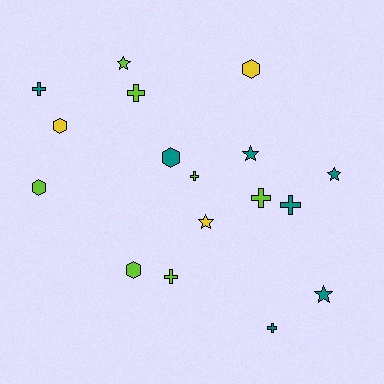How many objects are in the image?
There are 17 objects.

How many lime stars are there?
There is 1 lime star.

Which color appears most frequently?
Teal, with 7 objects.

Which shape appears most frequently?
Cross, with 7 objects.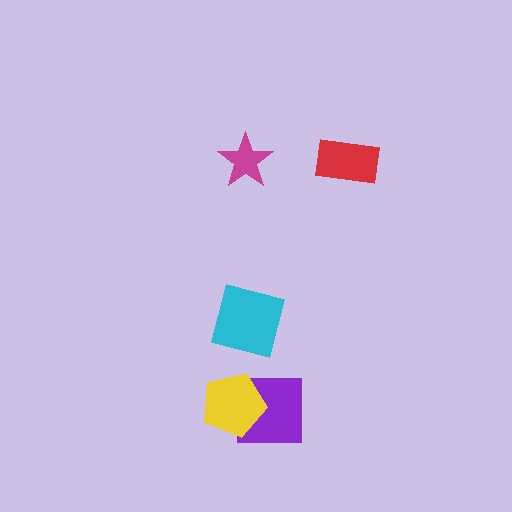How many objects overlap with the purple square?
1 object overlaps with the purple square.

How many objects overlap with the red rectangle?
0 objects overlap with the red rectangle.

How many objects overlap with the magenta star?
0 objects overlap with the magenta star.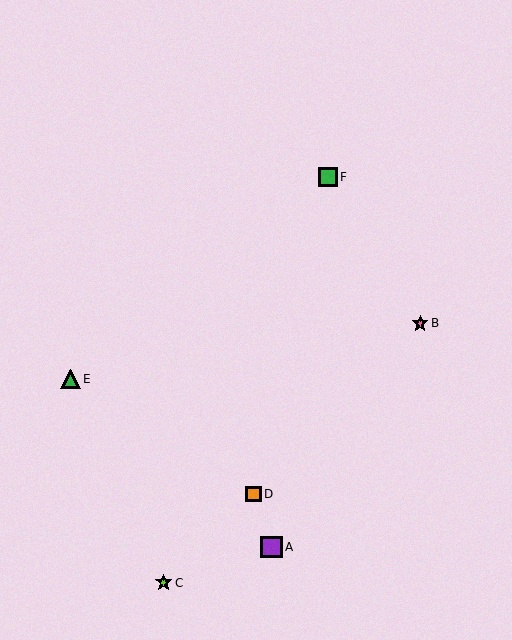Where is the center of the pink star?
The center of the pink star is at (420, 323).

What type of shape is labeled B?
Shape B is a pink star.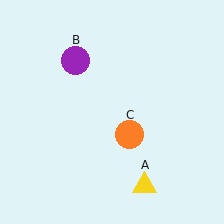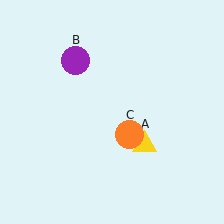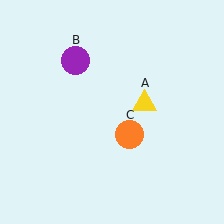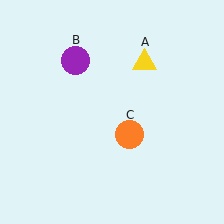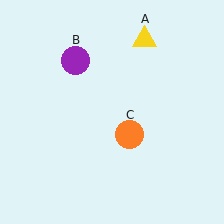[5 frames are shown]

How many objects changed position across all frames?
1 object changed position: yellow triangle (object A).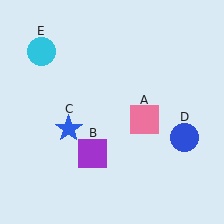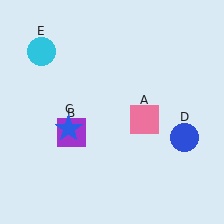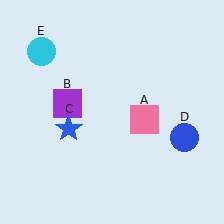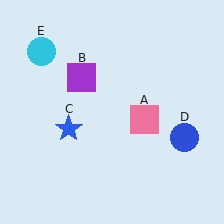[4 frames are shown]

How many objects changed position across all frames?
1 object changed position: purple square (object B).